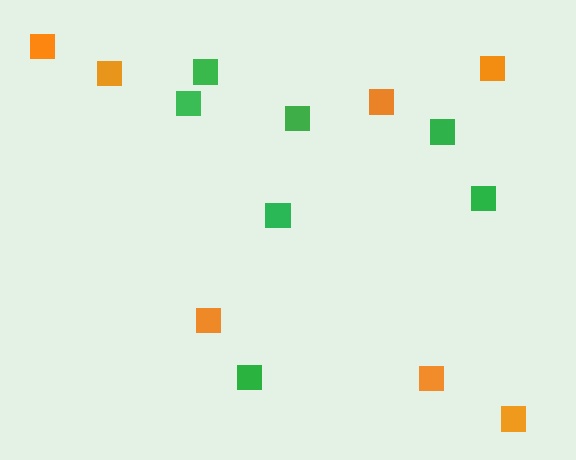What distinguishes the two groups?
There are 2 groups: one group of orange squares (7) and one group of green squares (7).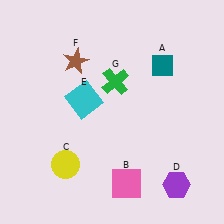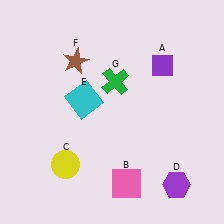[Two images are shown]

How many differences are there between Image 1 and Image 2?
There is 1 difference between the two images.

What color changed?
The diamond (A) changed from teal in Image 1 to purple in Image 2.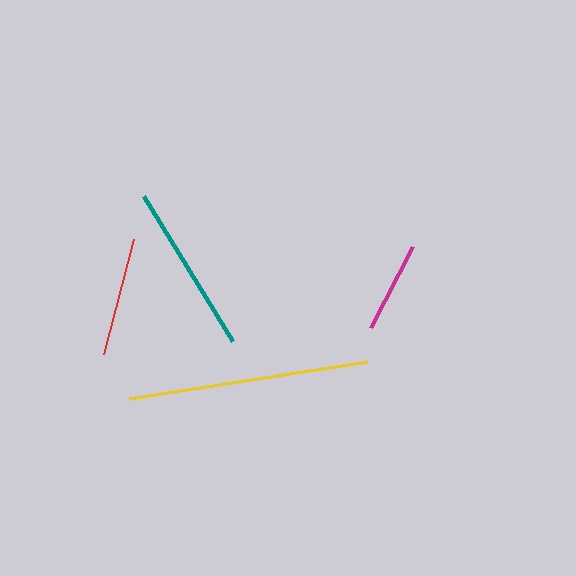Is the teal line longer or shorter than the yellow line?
The yellow line is longer than the teal line.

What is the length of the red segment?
The red segment is approximately 119 pixels long.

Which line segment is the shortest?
The magenta line is the shortest at approximately 92 pixels.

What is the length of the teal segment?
The teal segment is approximately 170 pixels long.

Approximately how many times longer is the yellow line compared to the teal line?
The yellow line is approximately 1.4 times the length of the teal line.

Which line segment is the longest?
The yellow line is the longest at approximately 242 pixels.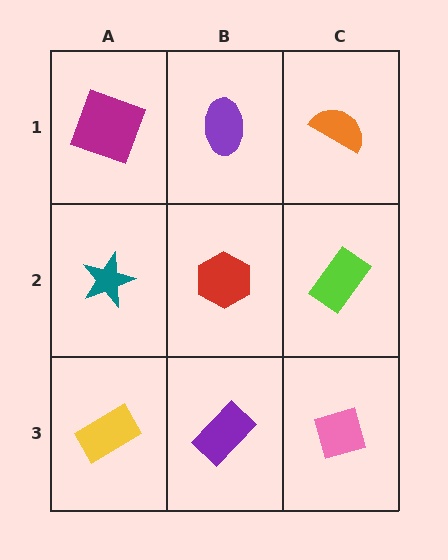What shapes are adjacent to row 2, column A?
A magenta square (row 1, column A), a yellow rectangle (row 3, column A), a red hexagon (row 2, column B).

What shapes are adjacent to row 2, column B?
A purple ellipse (row 1, column B), a purple rectangle (row 3, column B), a teal star (row 2, column A), a lime rectangle (row 2, column C).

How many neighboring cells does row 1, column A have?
2.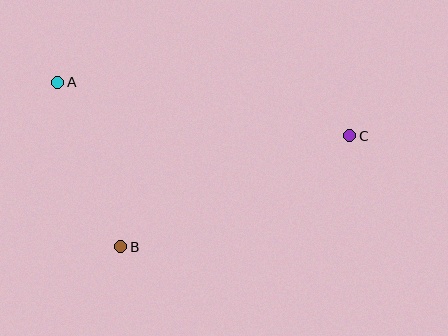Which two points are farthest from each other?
Points A and C are farthest from each other.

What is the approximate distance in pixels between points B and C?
The distance between B and C is approximately 255 pixels.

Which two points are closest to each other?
Points A and B are closest to each other.